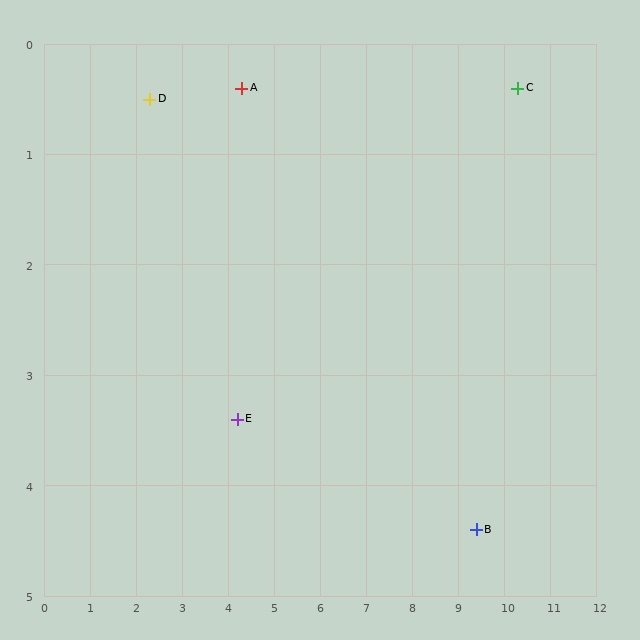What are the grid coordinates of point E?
Point E is at approximately (4.2, 3.4).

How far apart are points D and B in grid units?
Points D and B are about 8.1 grid units apart.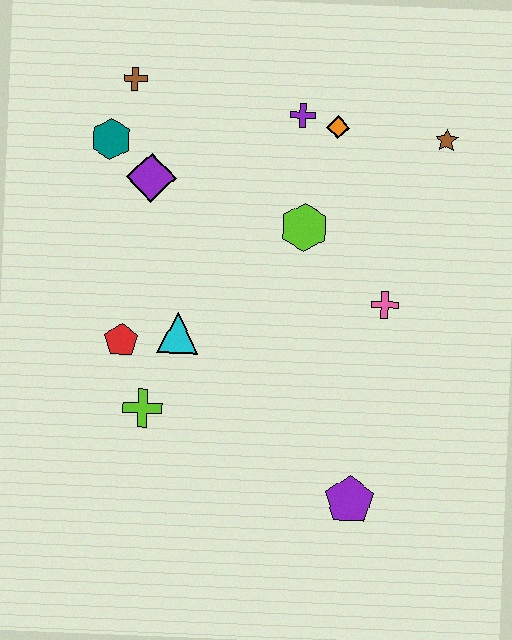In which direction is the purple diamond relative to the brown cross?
The purple diamond is below the brown cross.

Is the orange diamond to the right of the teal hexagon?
Yes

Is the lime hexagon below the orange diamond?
Yes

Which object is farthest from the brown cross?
The purple pentagon is farthest from the brown cross.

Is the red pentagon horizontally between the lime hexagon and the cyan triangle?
No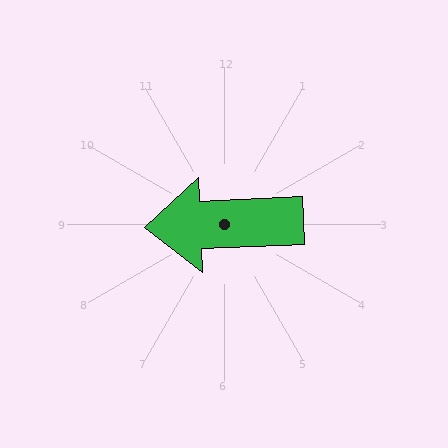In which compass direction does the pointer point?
West.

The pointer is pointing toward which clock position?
Roughly 9 o'clock.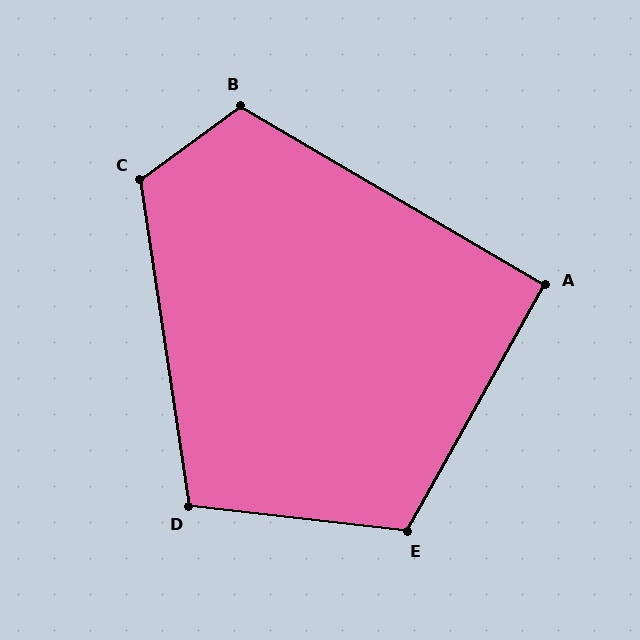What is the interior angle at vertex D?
Approximately 105 degrees (obtuse).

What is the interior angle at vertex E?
Approximately 113 degrees (obtuse).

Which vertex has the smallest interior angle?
A, at approximately 91 degrees.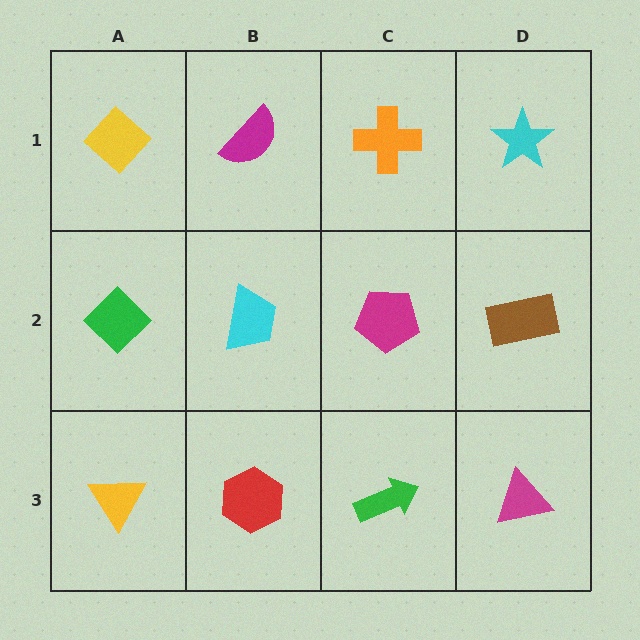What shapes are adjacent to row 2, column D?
A cyan star (row 1, column D), a magenta triangle (row 3, column D), a magenta pentagon (row 2, column C).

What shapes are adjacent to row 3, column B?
A cyan trapezoid (row 2, column B), a yellow triangle (row 3, column A), a green arrow (row 3, column C).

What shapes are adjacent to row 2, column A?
A yellow diamond (row 1, column A), a yellow triangle (row 3, column A), a cyan trapezoid (row 2, column B).